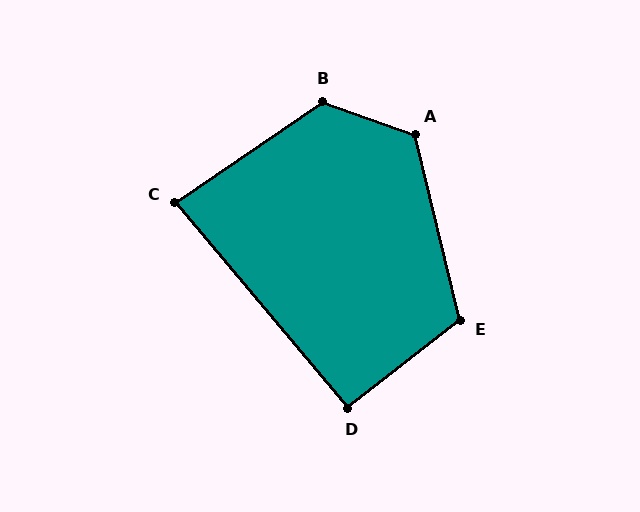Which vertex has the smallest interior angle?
C, at approximately 84 degrees.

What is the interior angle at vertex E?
Approximately 114 degrees (obtuse).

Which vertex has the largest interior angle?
B, at approximately 126 degrees.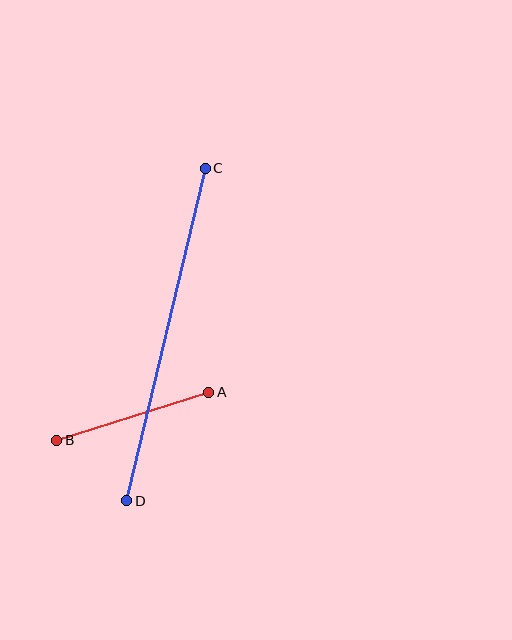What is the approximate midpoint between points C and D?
The midpoint is at approximately (166, 335) pixels.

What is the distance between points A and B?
The distance is approximately 159 pixels.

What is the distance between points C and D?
The distance is approximately 342 pixels.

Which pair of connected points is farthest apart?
Points C and D are farthest apart.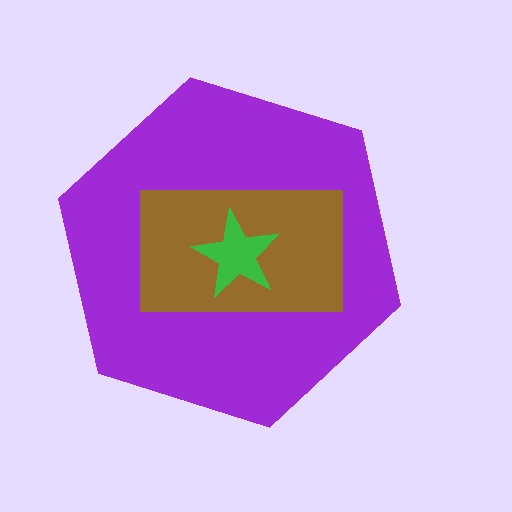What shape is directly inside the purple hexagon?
The brown rectangle.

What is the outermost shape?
The purple hexagon.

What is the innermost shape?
The green star.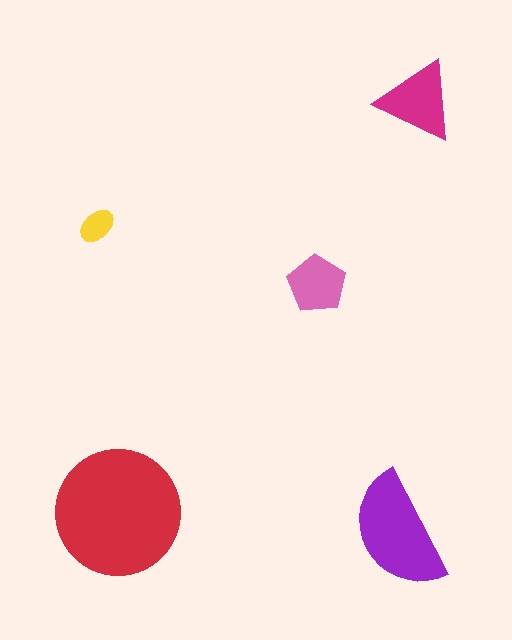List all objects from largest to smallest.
The red circle, the purple semicircle, the magenta triangle, the pink pentagon, the yellow ellipse.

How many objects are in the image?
There are 5 objects in the image.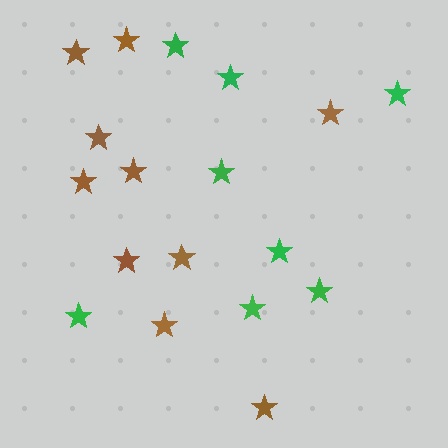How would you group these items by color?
There are 2 groups: one group of green stars (8) and one group of brown stars (10).